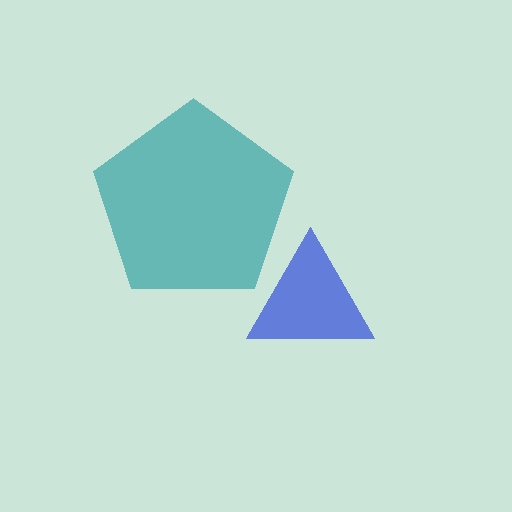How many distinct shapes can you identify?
There are 2 distinct shapes: a blue triangle, a teal pentagon.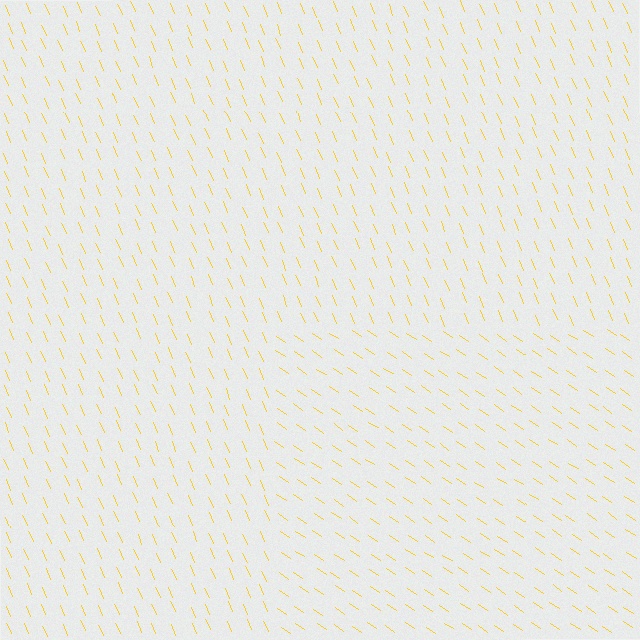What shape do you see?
I see a rectangle.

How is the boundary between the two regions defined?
The boundary is defined purely by a change in line orientation (approximately 33 degrees difference). All lines are the same color and thickness.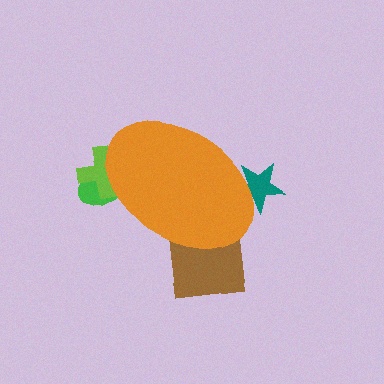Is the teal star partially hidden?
Yes, the teal star is partially hidden behind the orange ellipse.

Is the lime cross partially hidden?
Yes, the lime cross is partially hidden behind the orange ellipse.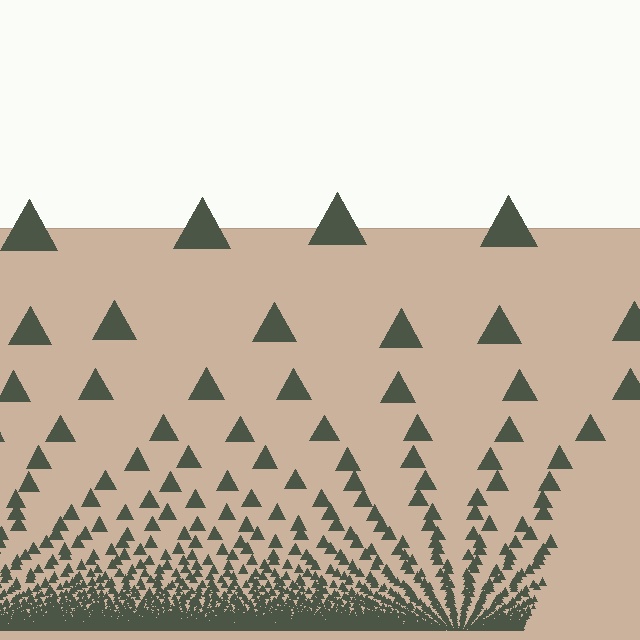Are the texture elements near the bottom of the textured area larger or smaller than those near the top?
Smaller. The gradient is inverted — elements near the bottom are smaller and denser.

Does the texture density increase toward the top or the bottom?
Density increases toward the bottom.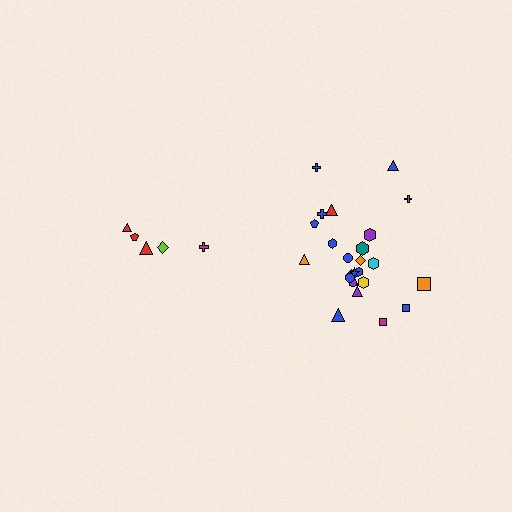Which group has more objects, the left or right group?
The right group.